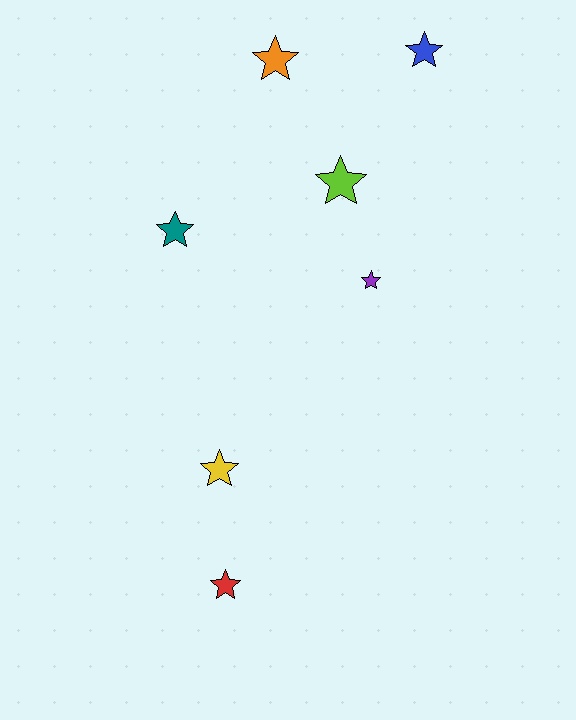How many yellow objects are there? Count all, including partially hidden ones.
There is 1 yellow object.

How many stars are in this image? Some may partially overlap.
There are 7 stars.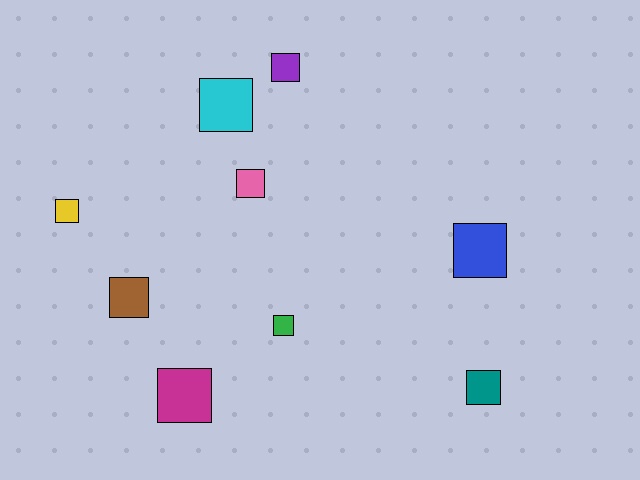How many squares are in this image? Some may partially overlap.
There are 9 squares.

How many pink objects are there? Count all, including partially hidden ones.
There is 1 pink object.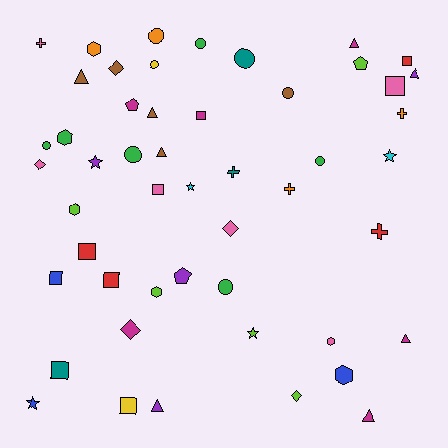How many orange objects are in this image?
There are 4 orange objects.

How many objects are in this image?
There are 50 objects.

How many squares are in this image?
There are 9 squares.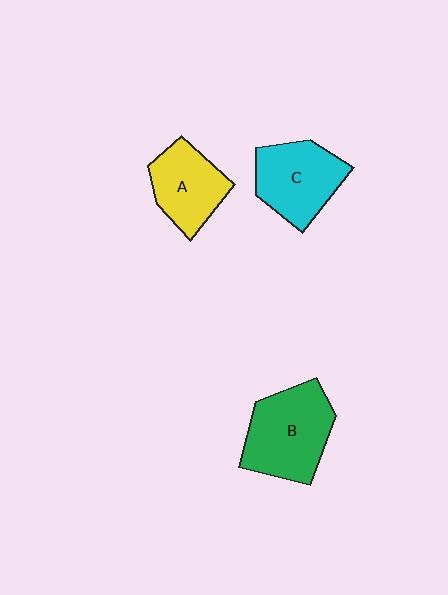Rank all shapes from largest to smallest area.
From largest to smallest: B (green), C (cyan), A (yellow).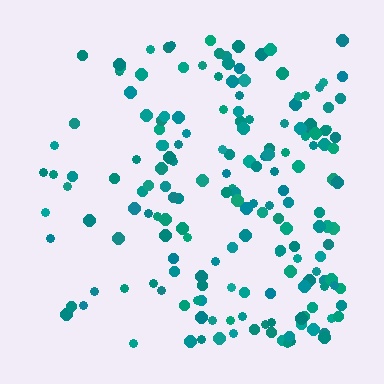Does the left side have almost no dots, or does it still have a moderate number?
Still a moderate number, just noticeably fewer than the right.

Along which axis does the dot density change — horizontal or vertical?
Horizontal.